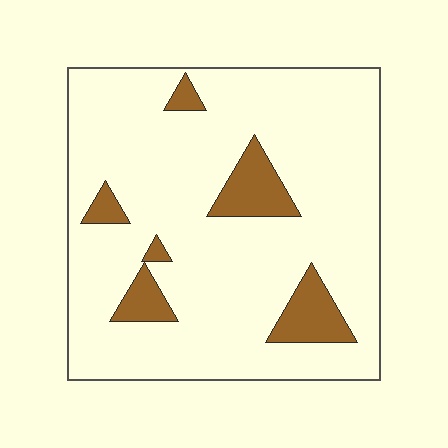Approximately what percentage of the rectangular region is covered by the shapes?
Approximately 15%.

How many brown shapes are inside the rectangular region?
6.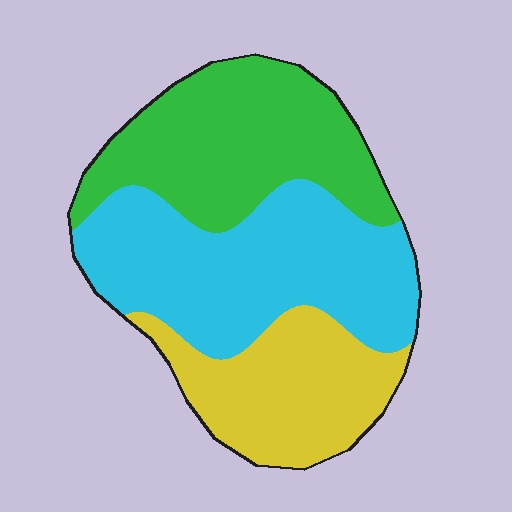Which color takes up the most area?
Cyan, at roughly 40%.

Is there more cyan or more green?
Cyan.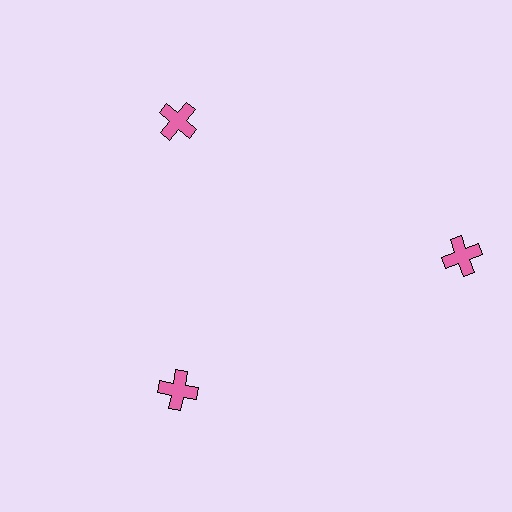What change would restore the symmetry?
The symmetry would be restored by moving it inward, back onto the ring so that all 3 crosses sit at equal angles and equal distance from the center.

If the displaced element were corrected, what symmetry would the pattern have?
It would have 3-fold rotational symmetry — the pattern would map onto itself every 120 degrees.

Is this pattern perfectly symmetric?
No. The 3 pink crosses are arranged in a ring, but one element near the 3 o'clock position is pushed outward from the center, breaking the 3-fold rotational symmetry.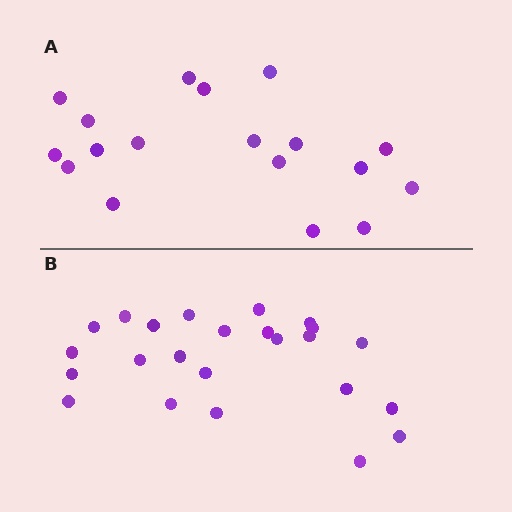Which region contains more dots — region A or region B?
Region B (the bottom region) has more dots.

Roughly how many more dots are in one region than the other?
Region B has about 6 more dots than region A.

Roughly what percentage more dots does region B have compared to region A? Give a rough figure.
About 35% more.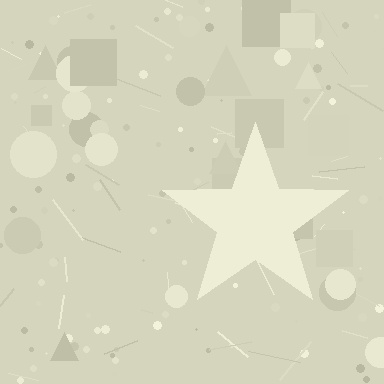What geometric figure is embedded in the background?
A star is embedded in the background.